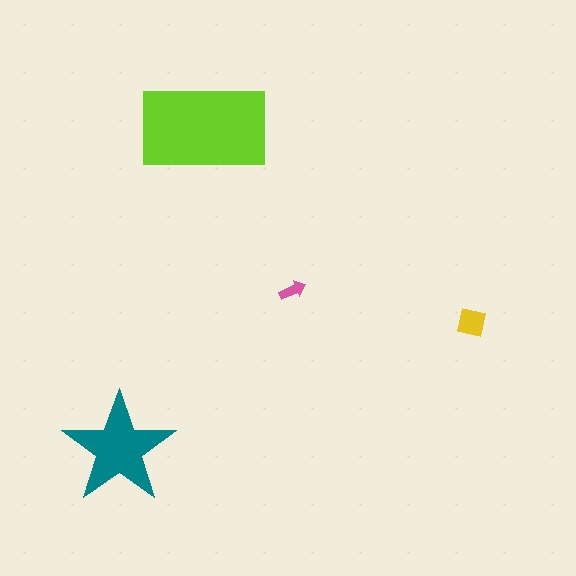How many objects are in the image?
There are 4 objects in the image.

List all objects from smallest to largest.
The pink arrow, the yellow square, the teal star, the lime rectangle.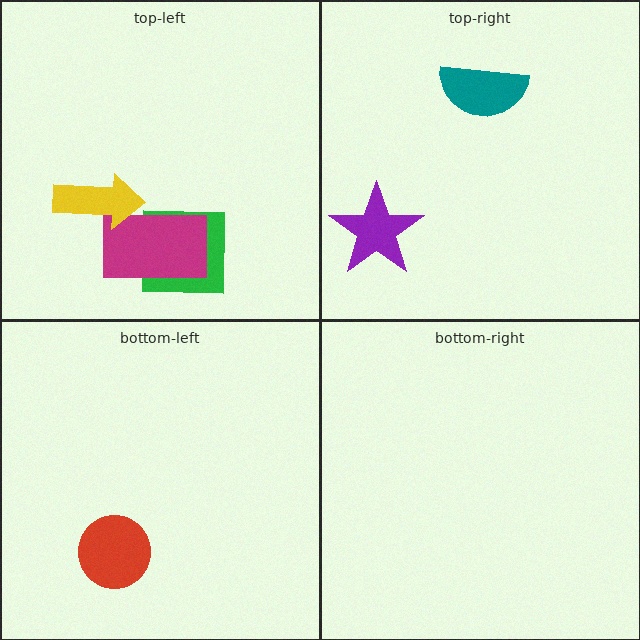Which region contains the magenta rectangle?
The top-left region.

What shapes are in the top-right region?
The teal semicircle, the purple star.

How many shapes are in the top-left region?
3.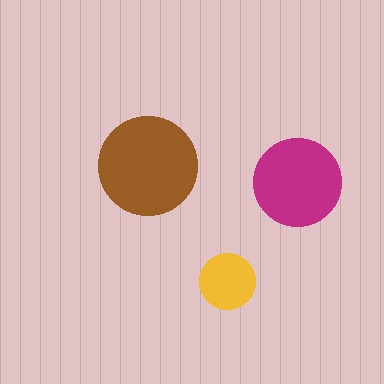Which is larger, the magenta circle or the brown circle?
The brown one.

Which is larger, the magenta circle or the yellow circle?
The magenta one.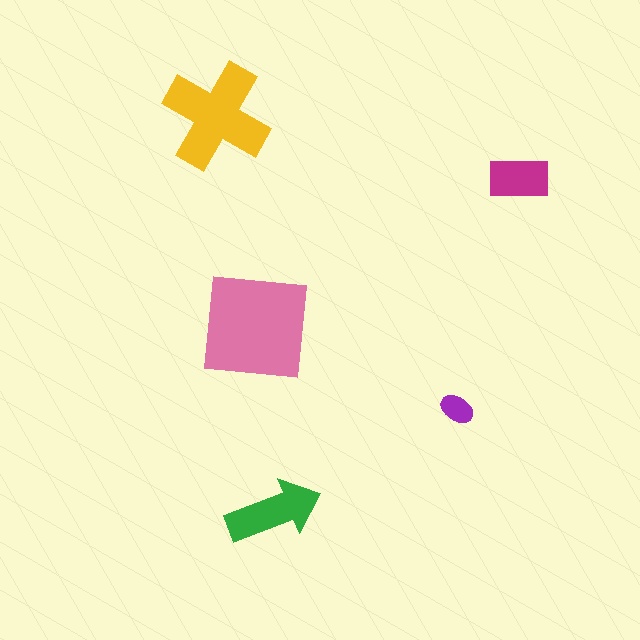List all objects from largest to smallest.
The pink square, the yellow cross, the green arrow, the magenta rectangle, the purple ellipse.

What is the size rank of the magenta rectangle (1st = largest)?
4th.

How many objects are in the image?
There are 5 objects in the image.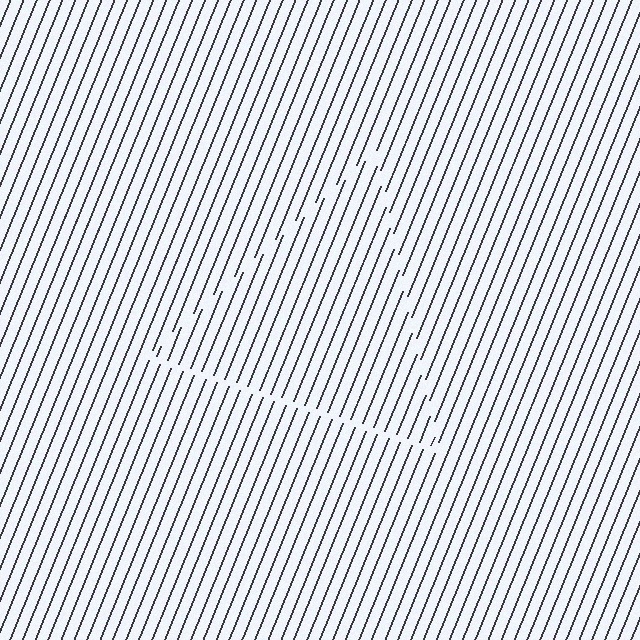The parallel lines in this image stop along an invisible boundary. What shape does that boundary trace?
An illusory triangle. The interior of the shape contains the same grating, shifted by half a period — the contour is defined by the phase discontinuity where line-ends from the inner and outer gratings abut.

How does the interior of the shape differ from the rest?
The interior of the shape contains the same grating, shifted by half a period — the contour is defined by the phase discontinuity where line-ends from the inner and outer gratings abut.